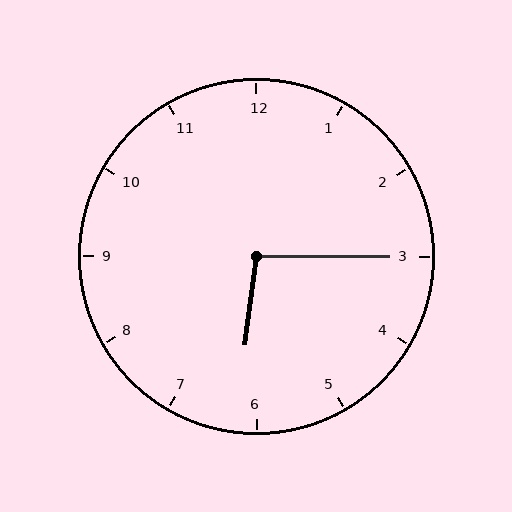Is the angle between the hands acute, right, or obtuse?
It is obtuse.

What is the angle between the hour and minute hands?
Approximately 98 degrees.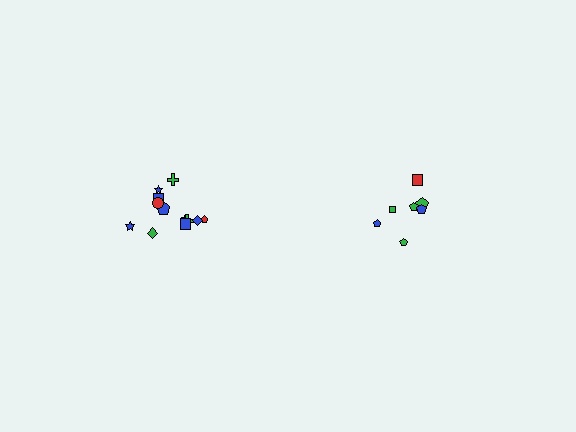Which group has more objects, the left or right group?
The left group.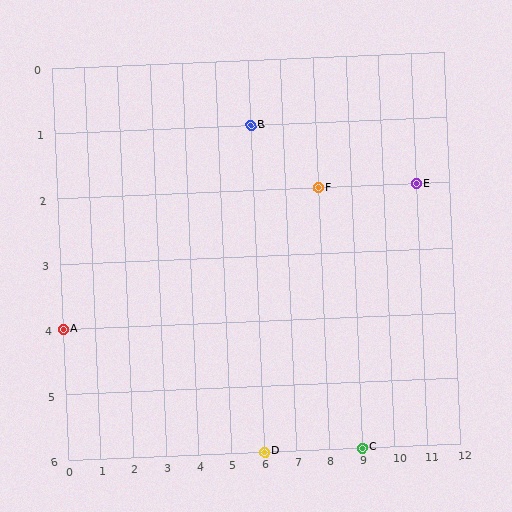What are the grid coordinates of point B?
Point B is at grid coordinates (6, 1).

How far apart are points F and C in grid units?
Points F and C are 1 column and 4 rows apart (about 4.1 grid units diagonally).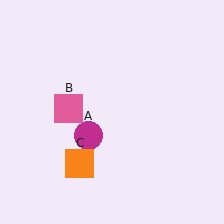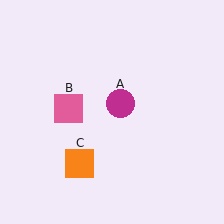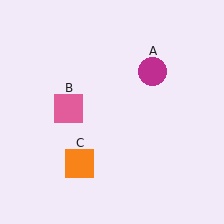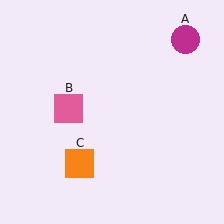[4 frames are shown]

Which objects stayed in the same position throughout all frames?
Pink square (object B) and orange square (object C) remained stationary.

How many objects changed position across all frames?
1 object changed position: magenta circle (object A).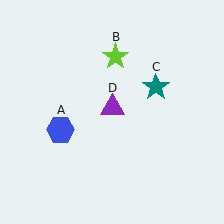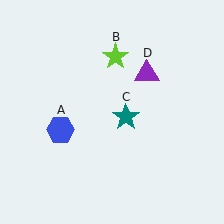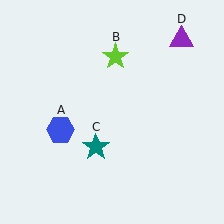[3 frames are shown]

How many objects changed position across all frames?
2 objects changed position: teal star (object C), purple triangle (object D).